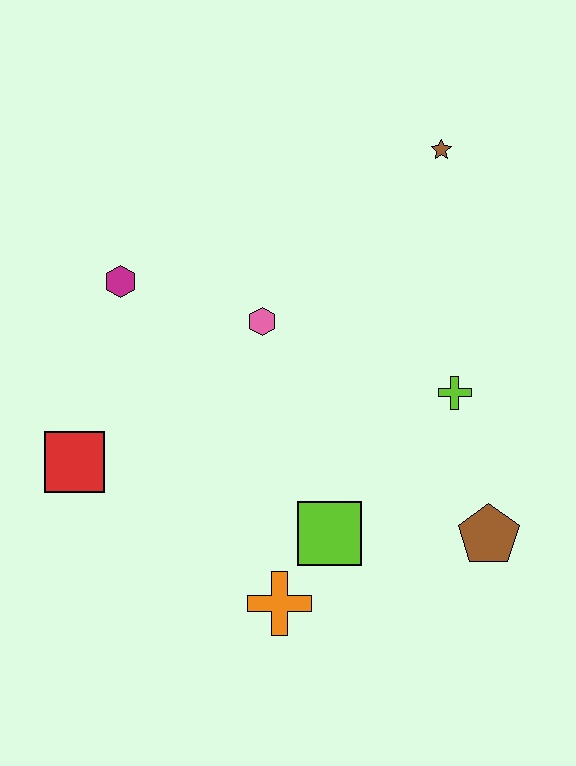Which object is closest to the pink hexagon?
The magenta hexagon is closest to the pink hexagon.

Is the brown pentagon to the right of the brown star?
Yes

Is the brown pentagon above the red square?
No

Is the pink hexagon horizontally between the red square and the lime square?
Yes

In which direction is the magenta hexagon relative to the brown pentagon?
The magenta hexagon is to the left of the brown pentagon.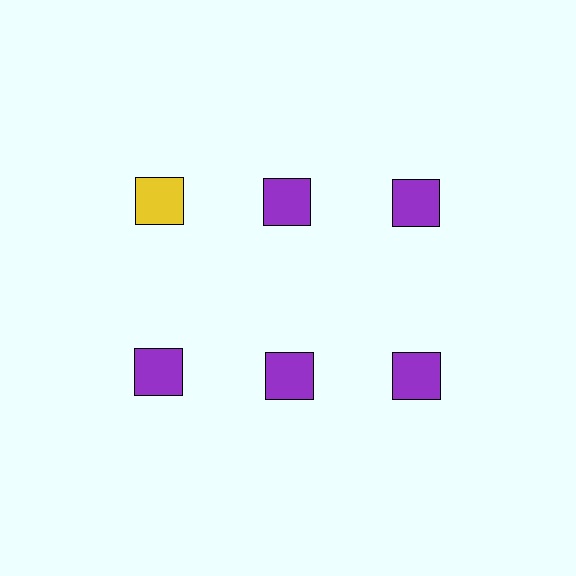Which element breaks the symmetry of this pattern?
The yellow square in the top row, leftmost column breaks the symmetry. All other shapes are purple squares.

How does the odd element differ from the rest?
It has a different color: yellow instead of purple.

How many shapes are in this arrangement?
There are 6 shapes arranged in a grid pattern.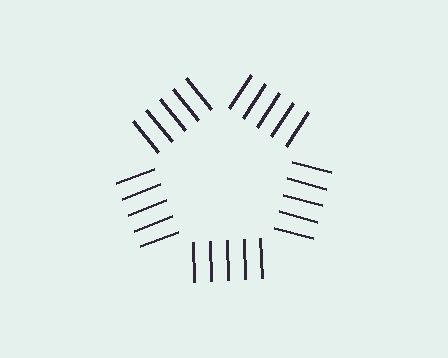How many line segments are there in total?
25 — 5 along each of the 5 edges.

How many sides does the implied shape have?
5 sides — the line-ends trace a pentagon.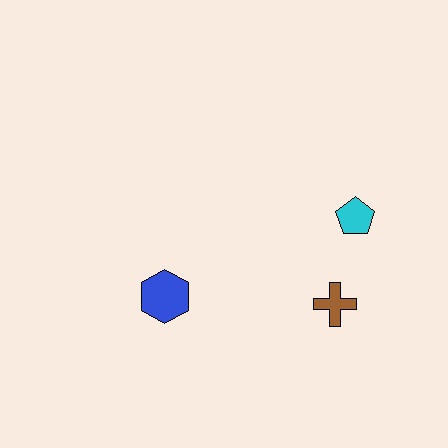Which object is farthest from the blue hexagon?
The cyan pentagon is farthest from the blue hexagon.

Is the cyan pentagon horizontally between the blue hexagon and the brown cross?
No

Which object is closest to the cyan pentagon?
The brown cross is closest to the cyan pentagon.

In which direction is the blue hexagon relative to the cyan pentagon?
The blue hexagon is to the left of the cyan pentagon.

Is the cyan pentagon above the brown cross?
Yes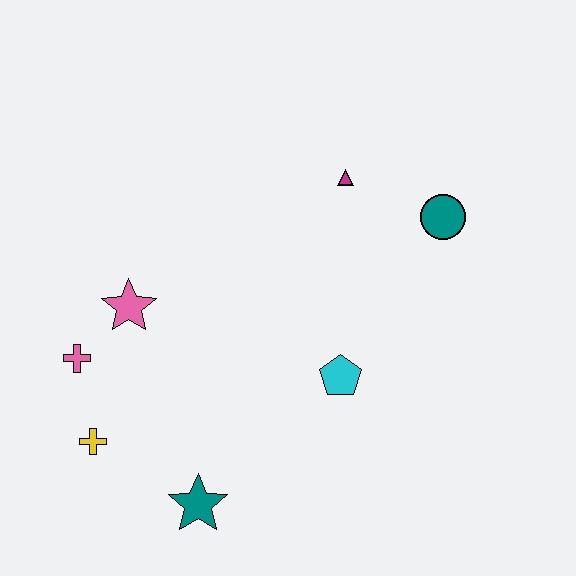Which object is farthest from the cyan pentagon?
The pink cross is farthest from the cyan pentagon.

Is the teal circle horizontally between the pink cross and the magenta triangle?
No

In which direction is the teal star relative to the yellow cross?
The teal star is to the right of the yellow cross.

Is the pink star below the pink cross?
No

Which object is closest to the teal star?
The yellow cross is closest to the teal star.